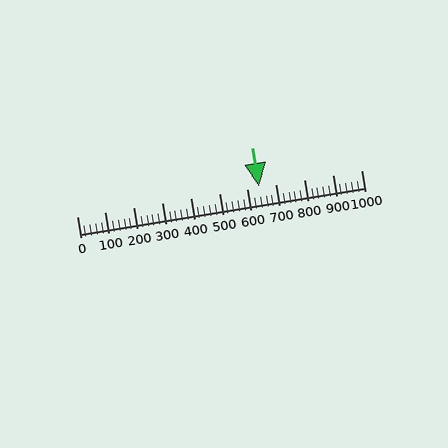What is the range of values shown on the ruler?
The ruler shows values from 0 to 1000.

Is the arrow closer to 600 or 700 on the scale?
The arrow is closer to 600.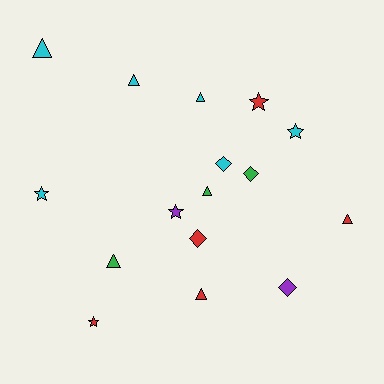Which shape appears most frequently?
Triangle, with 7 objects.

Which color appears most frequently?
Cyan, with 6 objects.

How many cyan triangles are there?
There are 3 cyan triangles.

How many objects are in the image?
There are 16 objects.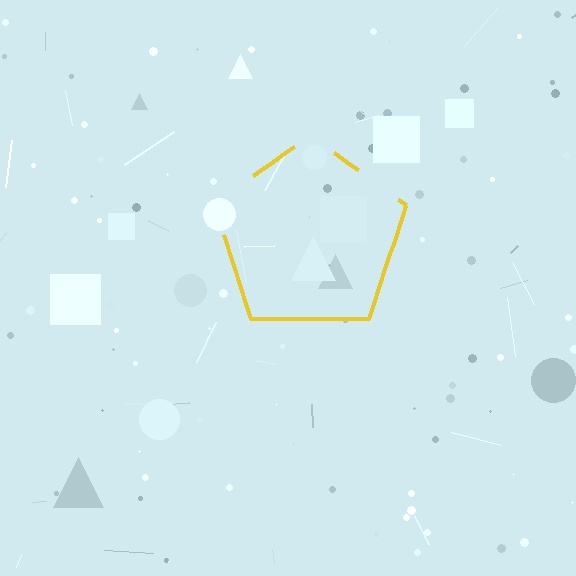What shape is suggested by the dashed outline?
The dashed outline suggests a pentagon.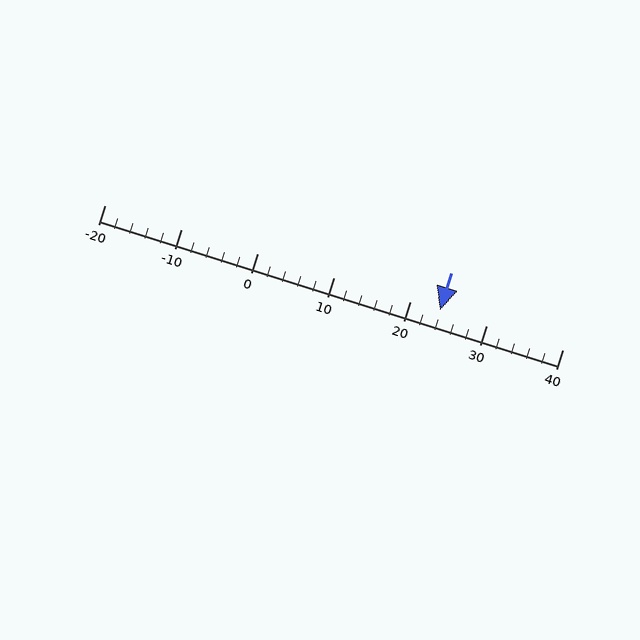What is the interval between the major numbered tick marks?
The major tick marks are spaced 10 units apart.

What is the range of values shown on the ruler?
The ruler shows values from -20 to 40.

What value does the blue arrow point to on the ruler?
The blue arrow points to approximately 24.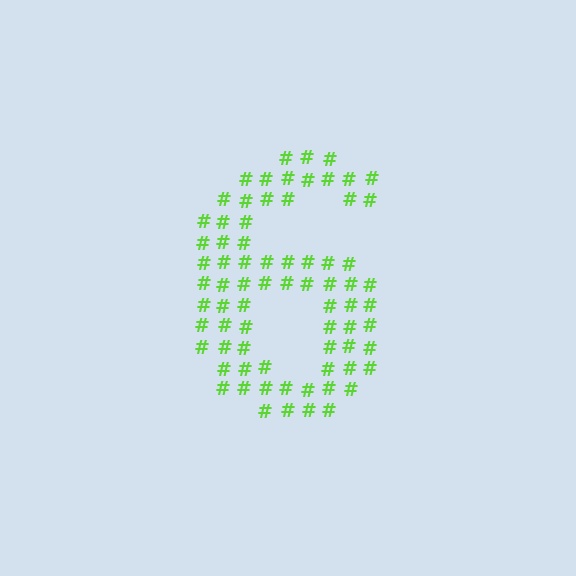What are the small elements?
The small elements are hash symbols.